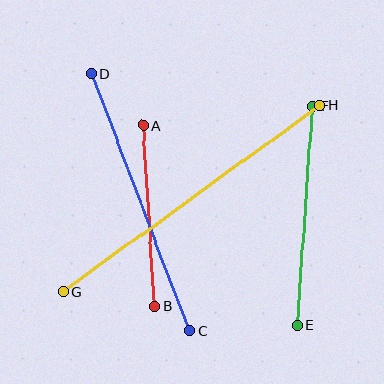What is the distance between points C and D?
The distance is approximately 275 pixels.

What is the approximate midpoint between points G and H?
The midpoint is at approximately (191, 199) pixels.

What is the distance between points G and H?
The distance is approximately 317 pixels.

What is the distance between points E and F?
The distance is approximately 219 pixels.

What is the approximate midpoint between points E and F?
The midpoint is at approximately (305, 216) pixels.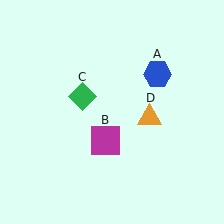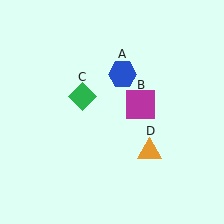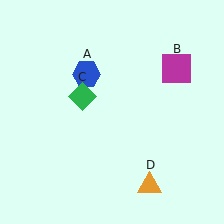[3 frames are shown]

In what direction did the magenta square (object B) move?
The magenta square (object B) moved up and to the right.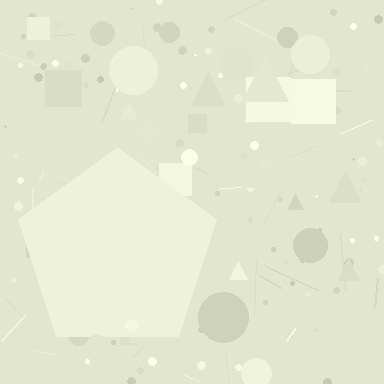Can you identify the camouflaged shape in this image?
The camouflaged shape is a pentagon.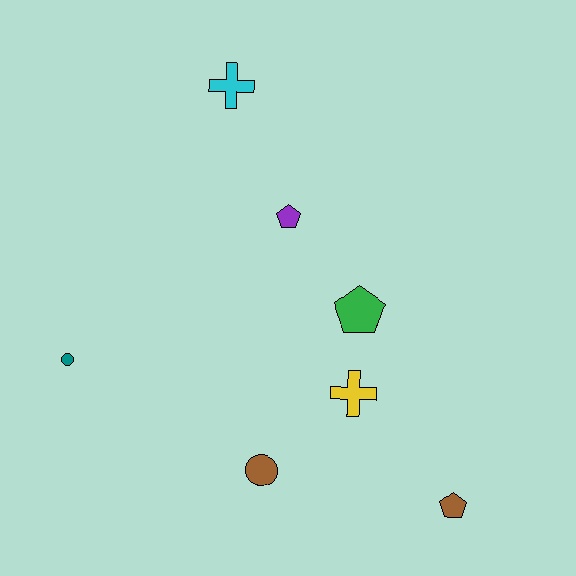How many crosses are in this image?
There are 2 crosses.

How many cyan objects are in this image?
There is 1 cyan object.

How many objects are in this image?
There are 7 objects.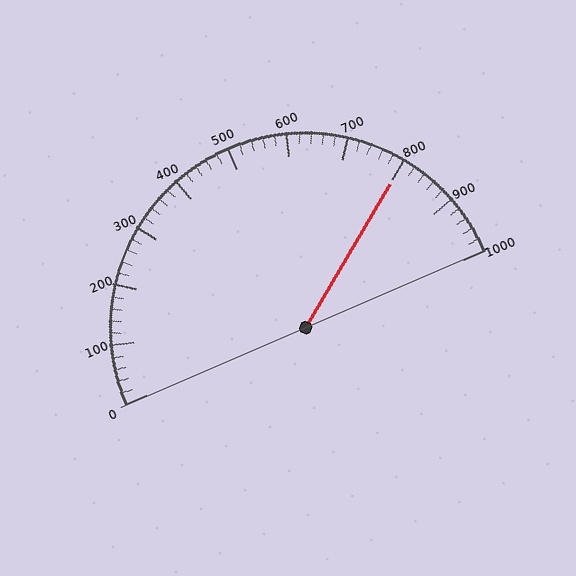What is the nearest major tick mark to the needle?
The nearest major tick mark is 800.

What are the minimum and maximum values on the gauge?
The gauge ranges from 0 to 1000.